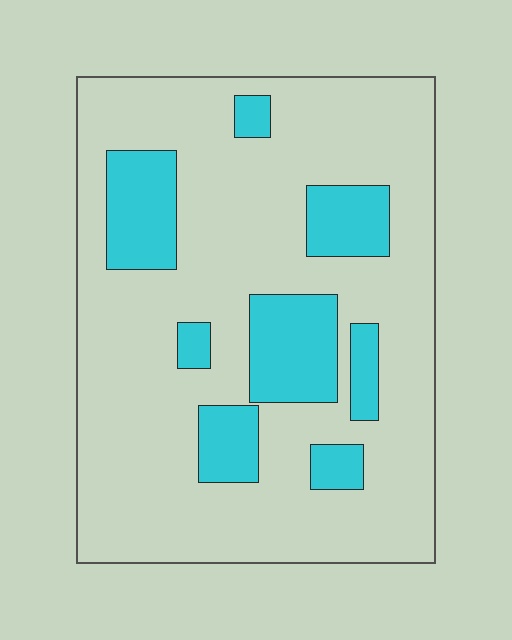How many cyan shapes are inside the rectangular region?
8.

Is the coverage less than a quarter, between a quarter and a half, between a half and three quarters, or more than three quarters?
Less than a quarter.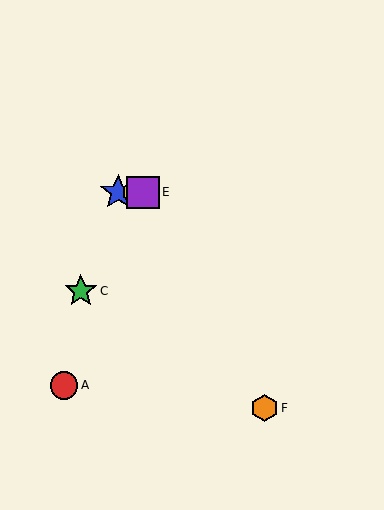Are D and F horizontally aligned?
No, D is at y≈192 and F is at y≈408.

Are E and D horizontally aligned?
Yes, both are at y≈192.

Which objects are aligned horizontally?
Objects B, D, E are aligned horizontally.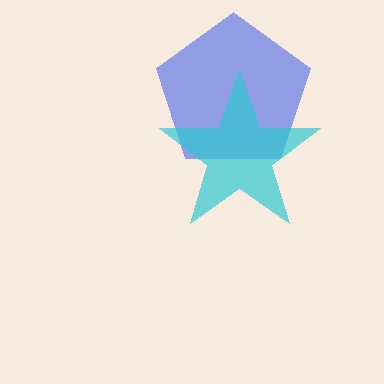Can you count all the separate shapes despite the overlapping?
Yes, there are 2 separate shapes.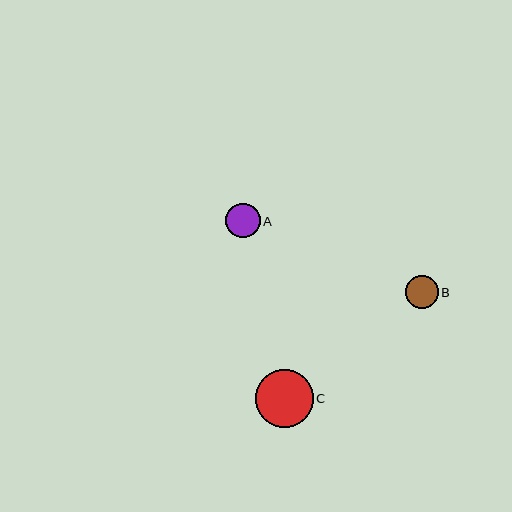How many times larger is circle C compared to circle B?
Circle C is approximately 1.7 times the size of circle B.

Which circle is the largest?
Circle C is the largest with a size of approximately 57 pixels.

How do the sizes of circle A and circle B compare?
Circle A and circle B are approximately the same size.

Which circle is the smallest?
Circle B is the smallest with a size of approximately 33 pixels.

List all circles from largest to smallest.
From largest to smallest: C, A, B.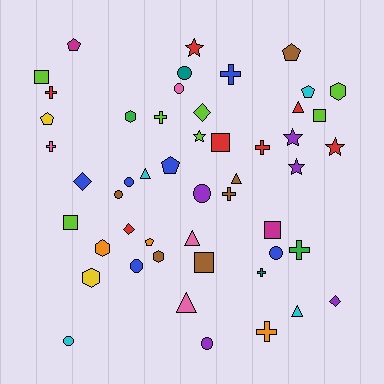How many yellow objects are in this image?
There are 2 yellow objects.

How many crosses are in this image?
There are 9 crosses.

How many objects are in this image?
There are 50 objects.